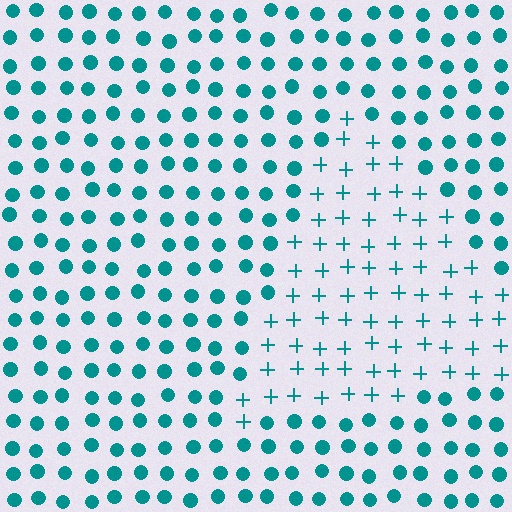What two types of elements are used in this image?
The image uses plus signs inside the triangle region and circles outside it.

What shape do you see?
I see a triangle.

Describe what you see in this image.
The image is filled with small teal elements arranged in a uniform grid. A triangle-shaped region contains plus signs, while the surrounding area contains circles. The boundary is defined purely by the change in element shape.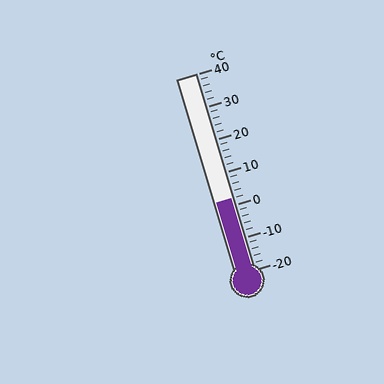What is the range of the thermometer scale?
The thermometer scale ranges from -20°C to 40°C.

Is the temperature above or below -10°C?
The temperature is above -10°C.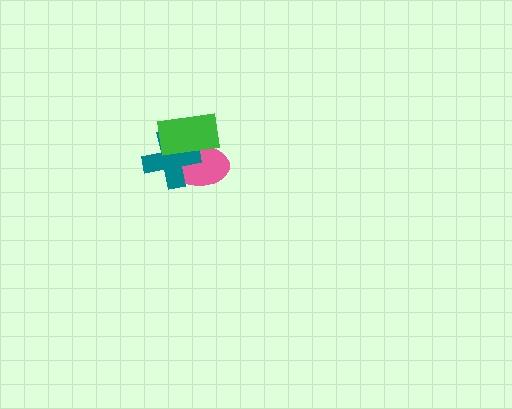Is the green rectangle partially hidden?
No, no other shape covers it.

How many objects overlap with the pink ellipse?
2 objects overlap with the pink ellipse.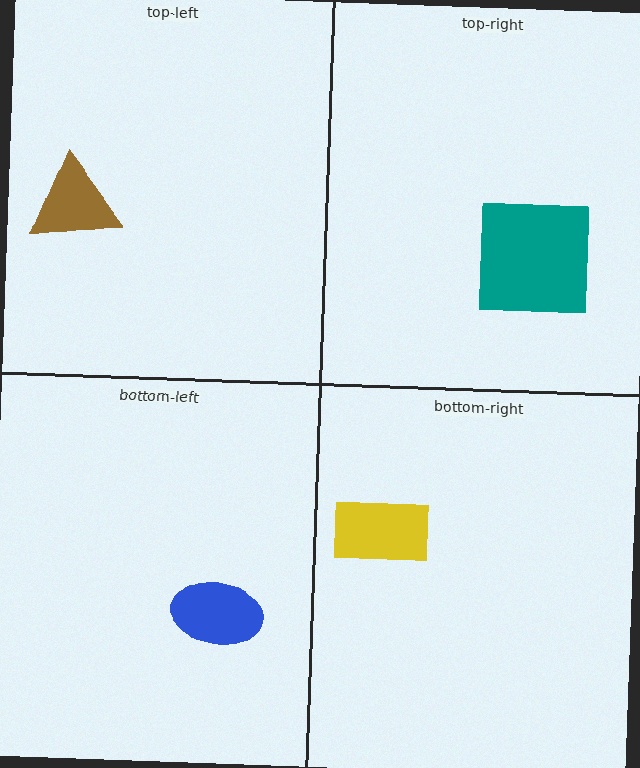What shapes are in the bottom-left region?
The blue ellipse.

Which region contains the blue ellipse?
The bottom-left region.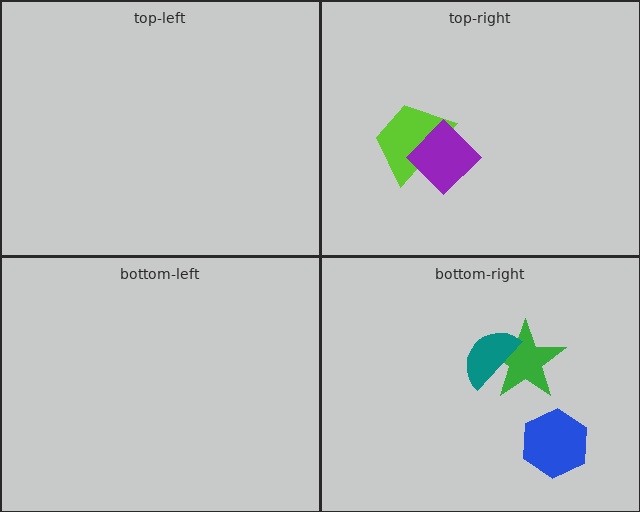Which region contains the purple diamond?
The top-right region.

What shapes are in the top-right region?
The lime trapezoid, the purple diamond.